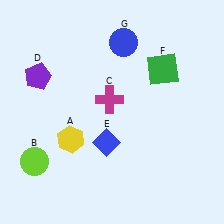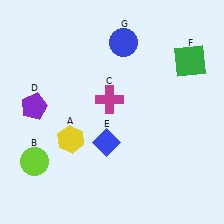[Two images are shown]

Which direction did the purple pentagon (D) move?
The purple pentagon (D) moved down.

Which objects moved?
The objects that moved are: the purple pentagon (D), the green square (F).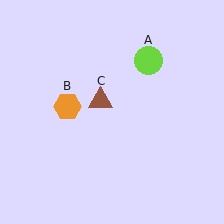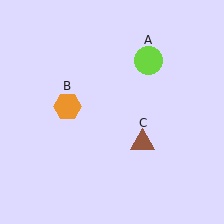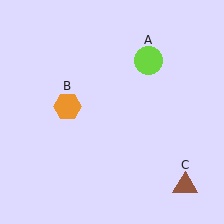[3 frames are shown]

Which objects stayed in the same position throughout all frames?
Lime circle (object A) and orange hexagon (object B) remained stationary.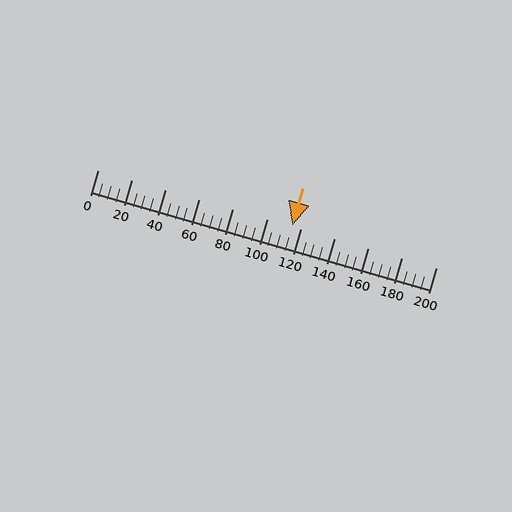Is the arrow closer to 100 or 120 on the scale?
The arrow is closer to 120.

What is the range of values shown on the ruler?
The ruler shows values from 0 to 200.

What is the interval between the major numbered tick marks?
The major tick marks are spaced 20 units apart.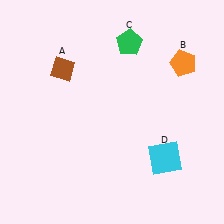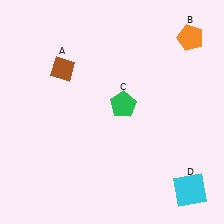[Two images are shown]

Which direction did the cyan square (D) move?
The cyan square (D) moved down.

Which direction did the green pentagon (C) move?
The green pentagon (C) moved down.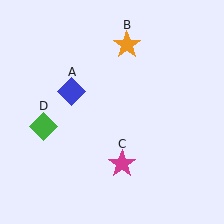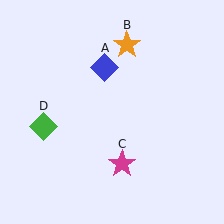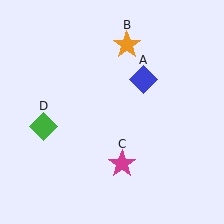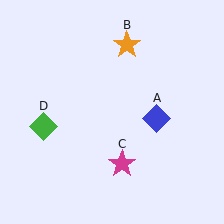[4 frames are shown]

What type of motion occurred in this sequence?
The blue diamond (object A) rotated clockwise around the center of the scene.